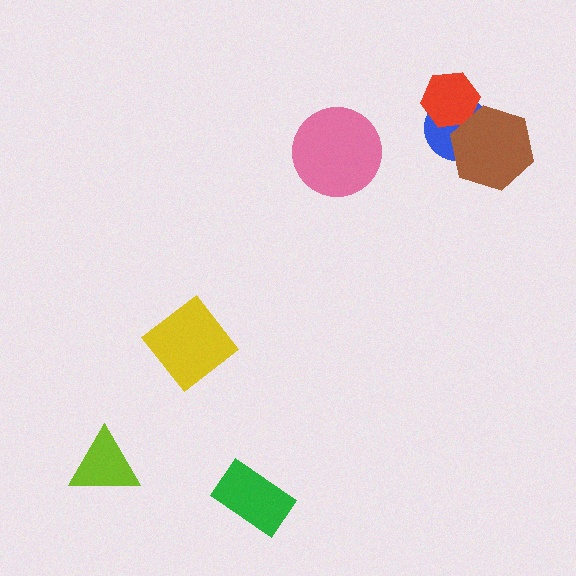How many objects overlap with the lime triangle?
0 objects overlap with the lime triangle.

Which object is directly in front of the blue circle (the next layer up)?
The red hexagon is directly in front of the blue circle.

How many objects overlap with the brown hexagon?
2 objects overlap with the brown hexagon.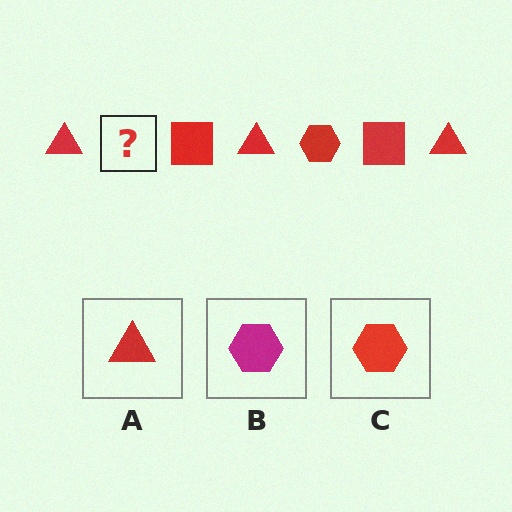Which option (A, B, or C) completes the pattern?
C.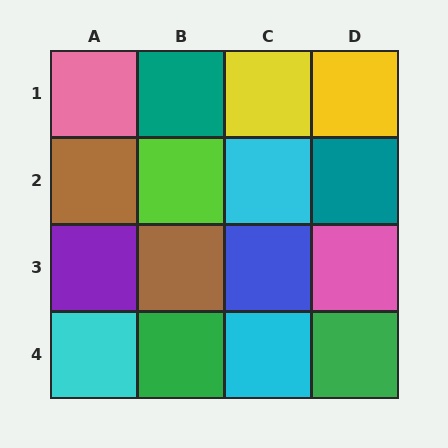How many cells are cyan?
3 cells are cyan.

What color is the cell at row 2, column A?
Brown.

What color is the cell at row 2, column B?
Lime.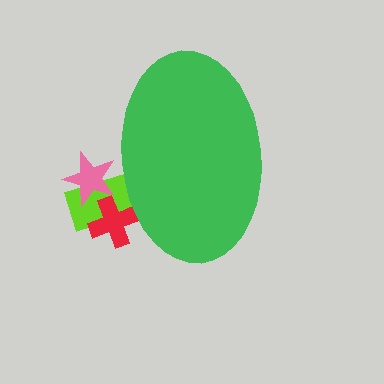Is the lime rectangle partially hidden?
Yes, the lime rectangle is partially hidden behind the green ellipse.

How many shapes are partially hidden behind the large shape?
3 shapes are partially hidden.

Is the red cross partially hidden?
Yes, the red cross is partially hidden behind the green ellipse.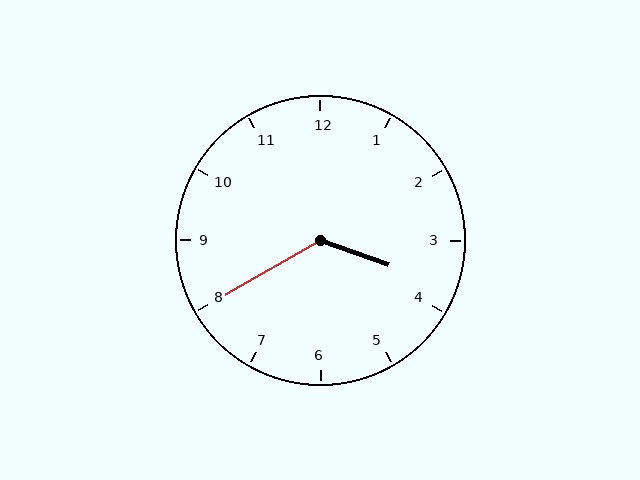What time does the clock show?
3:40.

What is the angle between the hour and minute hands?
Approximately 130 degrees.